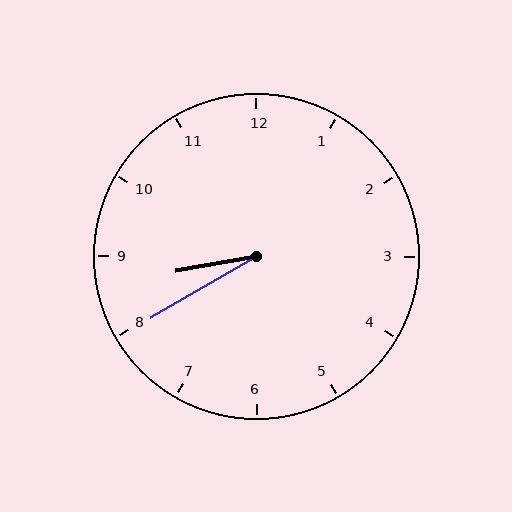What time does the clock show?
8:40.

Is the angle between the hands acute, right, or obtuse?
It is acute.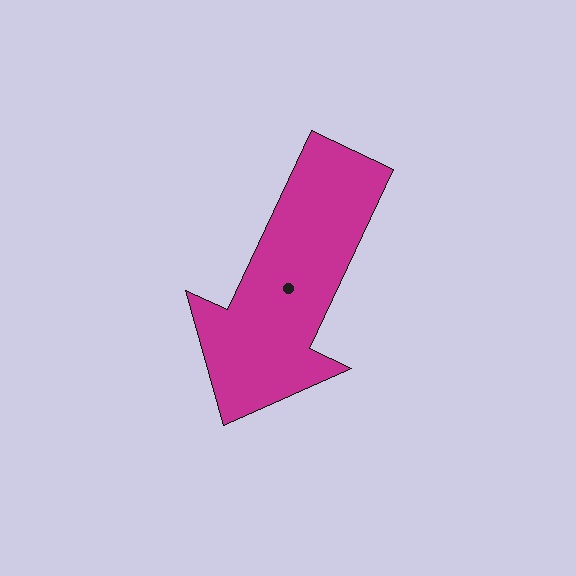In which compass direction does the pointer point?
Southwest.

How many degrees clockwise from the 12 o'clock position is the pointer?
Approximately 205 degrees.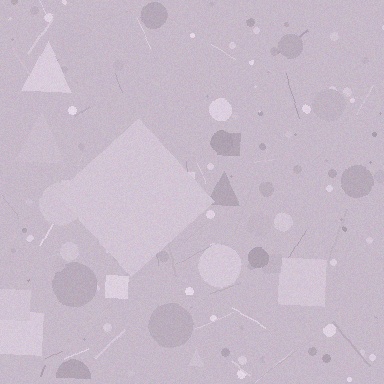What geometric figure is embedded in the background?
A diamond is embedded in the background.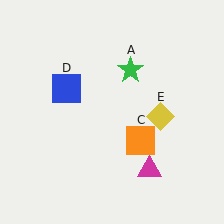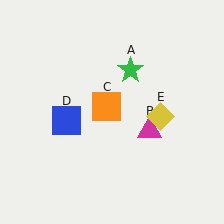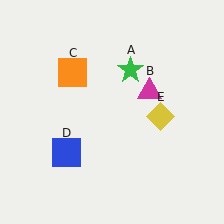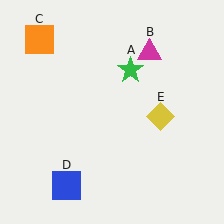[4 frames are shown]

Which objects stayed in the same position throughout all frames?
Green star (object A) and yellow diamond (object E) remained stationary.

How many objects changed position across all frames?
3 objects changed position: magenta triangle (object B), orange square (object C), blue square (object D).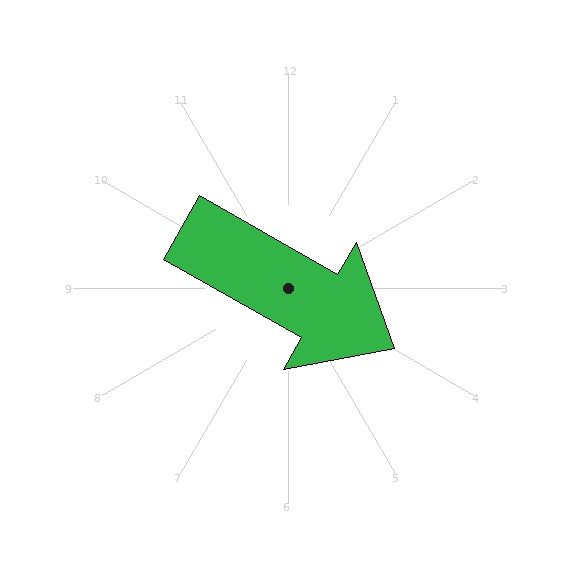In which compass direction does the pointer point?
Southeast.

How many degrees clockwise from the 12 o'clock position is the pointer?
Approximately 119 degrees.